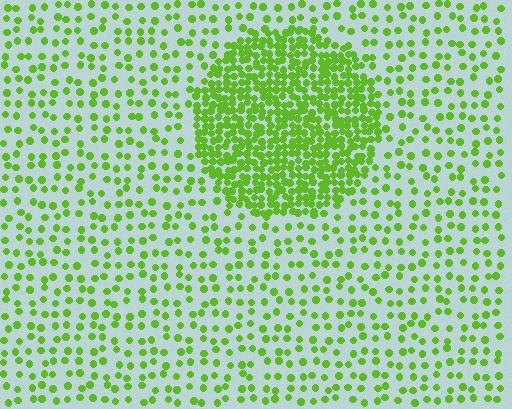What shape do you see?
I see a circle.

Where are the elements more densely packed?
The elements are more densely packed inside the circle boundary.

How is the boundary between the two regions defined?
The boundary is defined by a change in element density (approximately 2.9x ratio). All elements are the same color, size, and shape.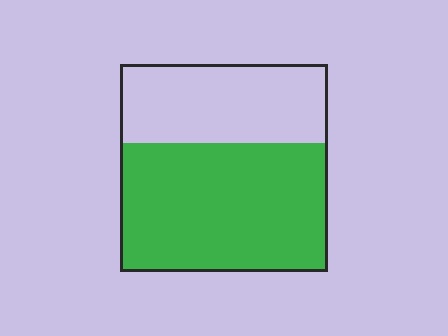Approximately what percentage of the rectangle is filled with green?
Approximately 60%.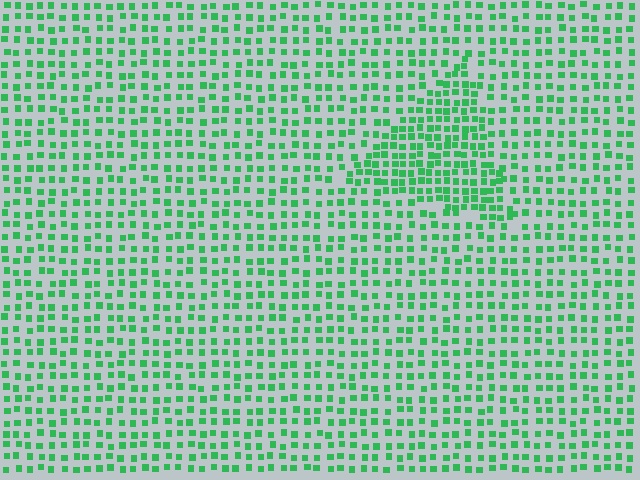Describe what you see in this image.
The image contains small green elements arranged at two different densities. A triangle-shaped region is visible where the elements are more densely packed than the surrounding area.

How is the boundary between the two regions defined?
The boundary is defined by a change in element density (approximately 1.7x ratio). All elements are the same color, size, and shape.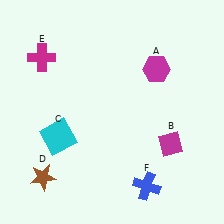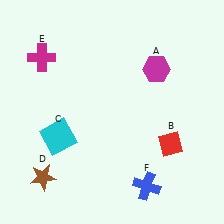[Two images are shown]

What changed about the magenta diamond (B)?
In Image 1, B is magenta. In Image 2, it changed to red.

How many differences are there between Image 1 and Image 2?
There is 1 difference between the two images.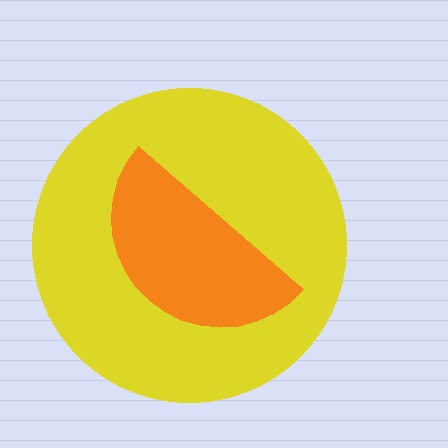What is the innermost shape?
The orange semicircle.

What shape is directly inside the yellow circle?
The orange semicircle.